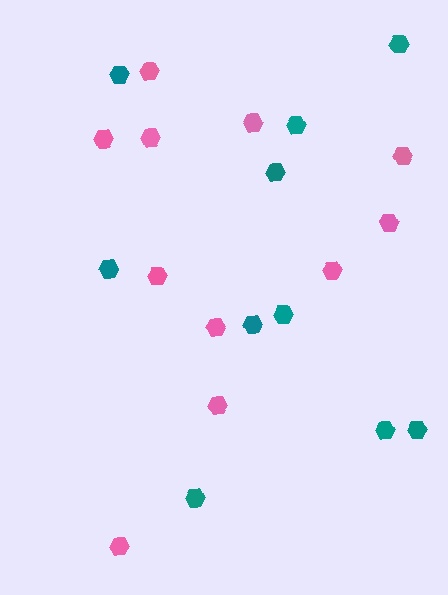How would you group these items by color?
There are 2 groups: one group of pink hexagons (11) and one group of teal hexagons (10).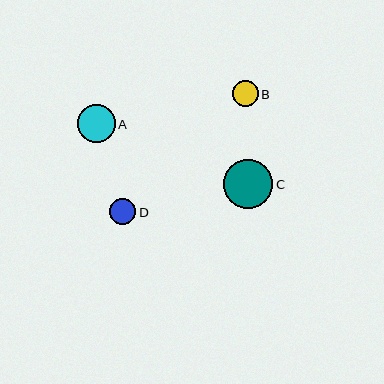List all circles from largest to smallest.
From largest to smallest: C, A, D, B.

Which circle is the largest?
Circle C is the largest with a size of approximately 50 pixels.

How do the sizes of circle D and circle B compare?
Circle D and circle B are approximately the same size.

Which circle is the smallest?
Circle B is the smallest with a size of approximately 26 pixels.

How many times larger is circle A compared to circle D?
Circle A is approximately 1.5 times the size of circle D.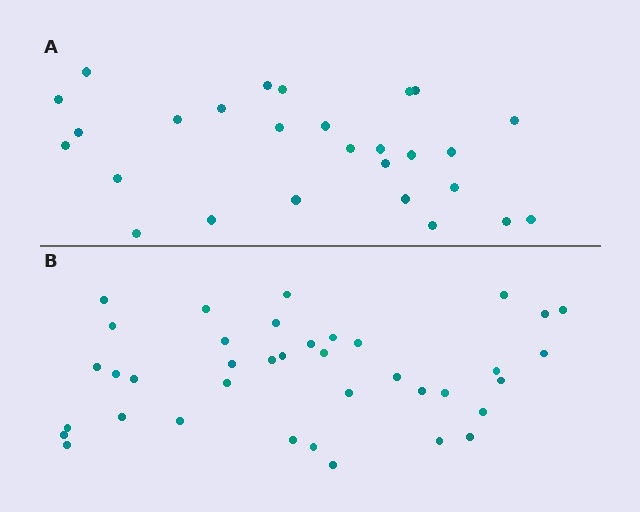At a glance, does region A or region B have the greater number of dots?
Region B (the bottom region) has more dots.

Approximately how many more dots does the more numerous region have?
Region B has roughly 12 or so more dots than region A.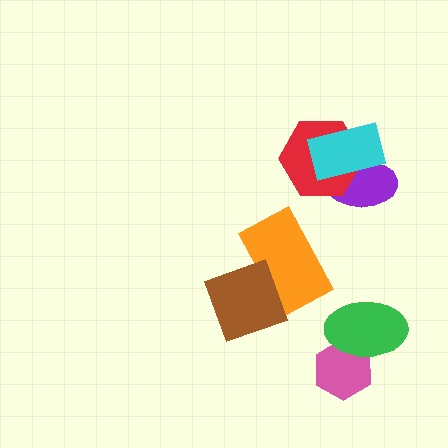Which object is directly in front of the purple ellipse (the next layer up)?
The red hexagon is directly in front of the purple ellipse.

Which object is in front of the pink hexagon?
The green ellipse is in front of the pink hexagon.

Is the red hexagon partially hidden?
Yes, it is partially covered by another shape.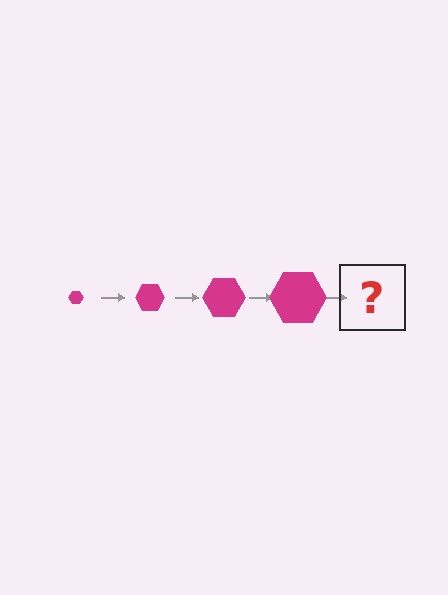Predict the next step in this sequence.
The next step is a magenta hexagon, larger than the previous one.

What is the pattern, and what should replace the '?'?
The pattern is that the hexagon gets progressively larger each step. The '?' should be a magenta hexagon, larger than the previous one.